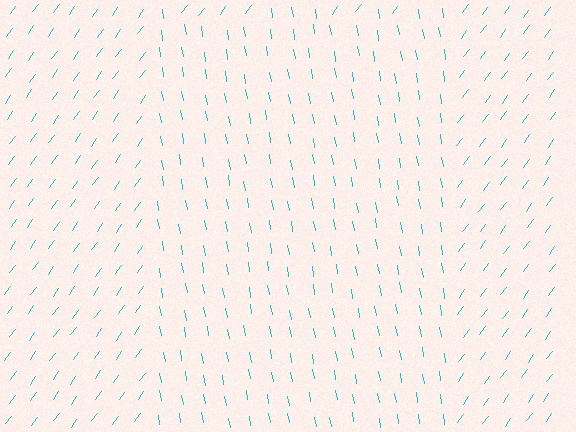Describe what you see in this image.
The image is filled with small cyan line segments. A rectangle region in the image has lines oriented differently from the surrounding lines, creating a visible texture boundary.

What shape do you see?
I see a rectangle.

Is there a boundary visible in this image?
Yes, there is a texture boundary formed by a change in line orientation.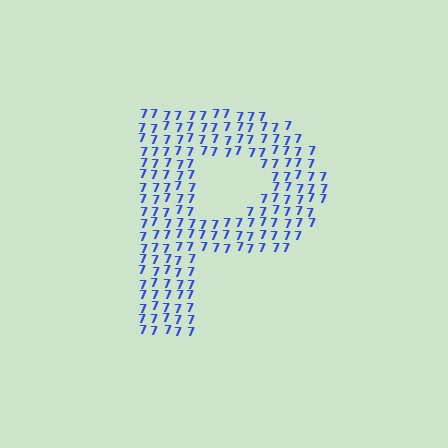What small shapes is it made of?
It is made of small digit 7's.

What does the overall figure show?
The overall figure shows the letter P.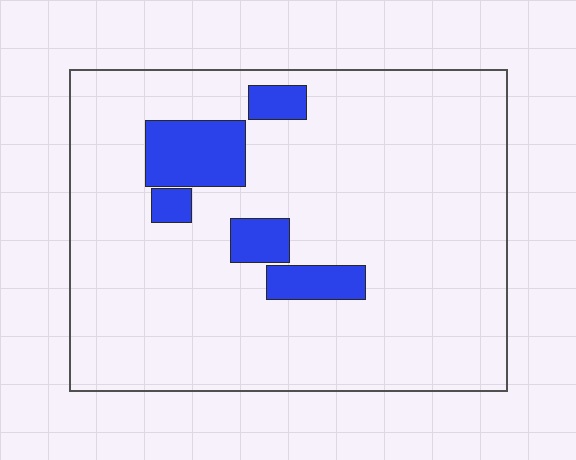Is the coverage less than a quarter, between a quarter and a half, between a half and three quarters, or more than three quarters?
Less than a quarter.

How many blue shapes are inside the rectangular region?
5.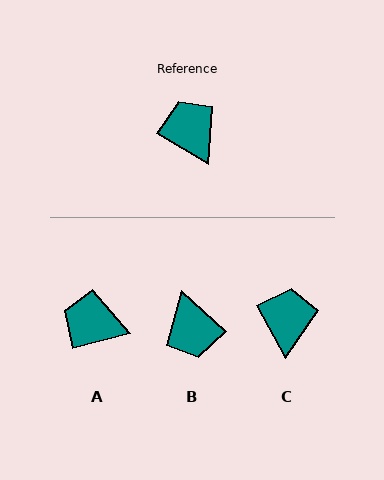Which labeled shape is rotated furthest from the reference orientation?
B, about 168 degrees away.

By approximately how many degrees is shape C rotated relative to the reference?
Approximately 31 degrees clockwise.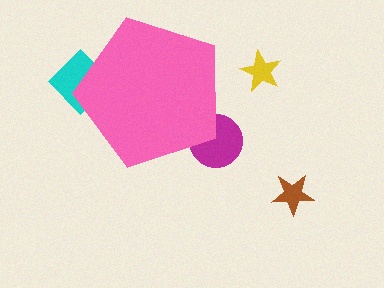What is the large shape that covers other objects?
A pink pentagon.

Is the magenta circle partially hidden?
Yes, the magenta circle is partially hidden behind the pink pentagon.